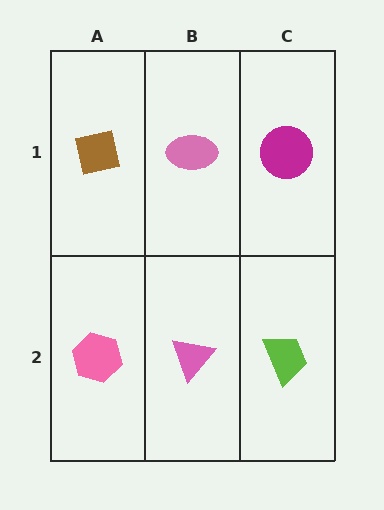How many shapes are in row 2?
3 shapes.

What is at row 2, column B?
A pink triangle.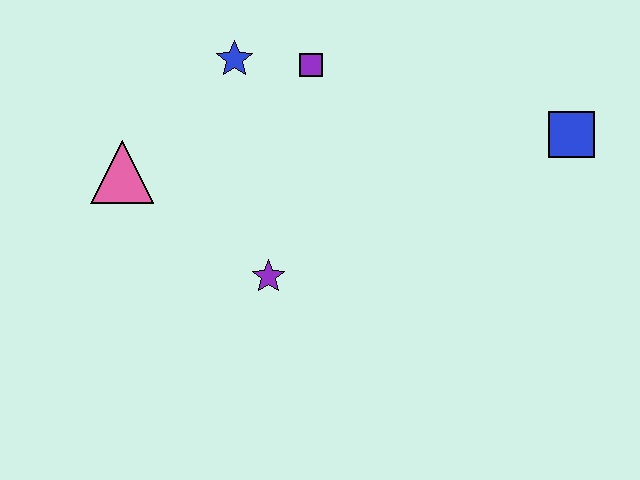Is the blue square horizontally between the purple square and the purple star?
No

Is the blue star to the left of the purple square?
Yes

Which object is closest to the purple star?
The pink triangle is closest to the purple star.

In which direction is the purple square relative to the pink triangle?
The purple square is to the right of the pink triangle.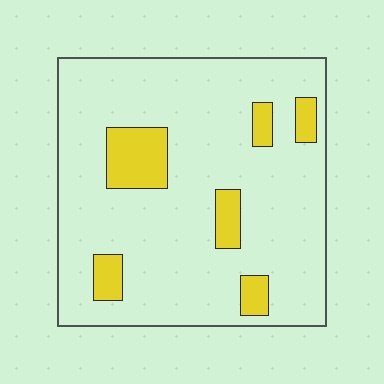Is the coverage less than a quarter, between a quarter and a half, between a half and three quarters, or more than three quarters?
Less than a quarter.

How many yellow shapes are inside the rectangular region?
6.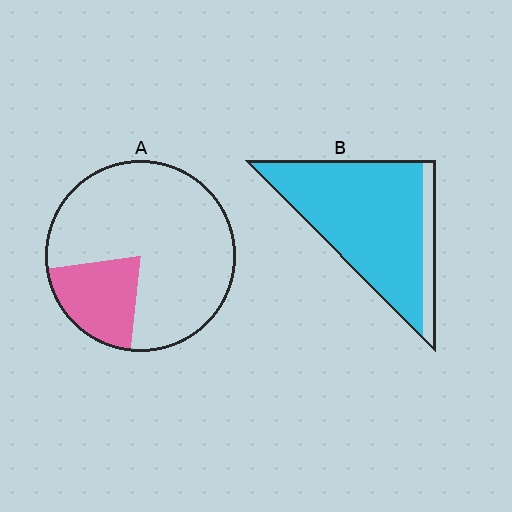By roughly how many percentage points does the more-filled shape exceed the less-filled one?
By roughly 65 percentage points (B over A).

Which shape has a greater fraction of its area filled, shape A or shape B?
Shape B.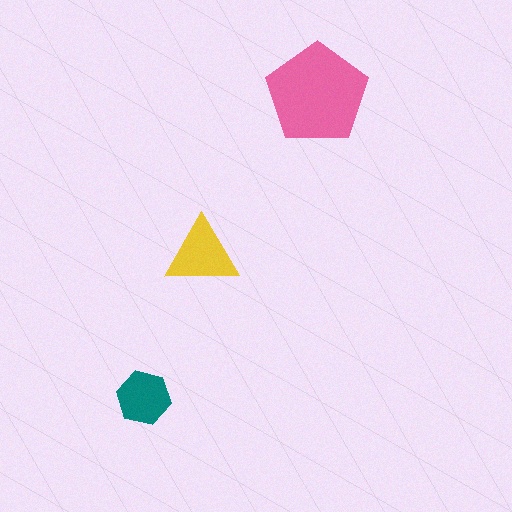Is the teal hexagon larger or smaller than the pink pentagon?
Smaller.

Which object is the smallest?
The teal hexagon.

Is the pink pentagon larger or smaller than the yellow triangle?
Larger.